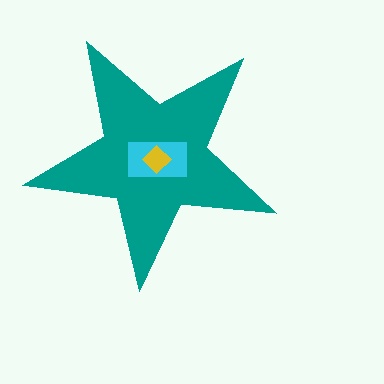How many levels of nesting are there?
3.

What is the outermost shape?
The teal star.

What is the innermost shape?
The yellow diamond.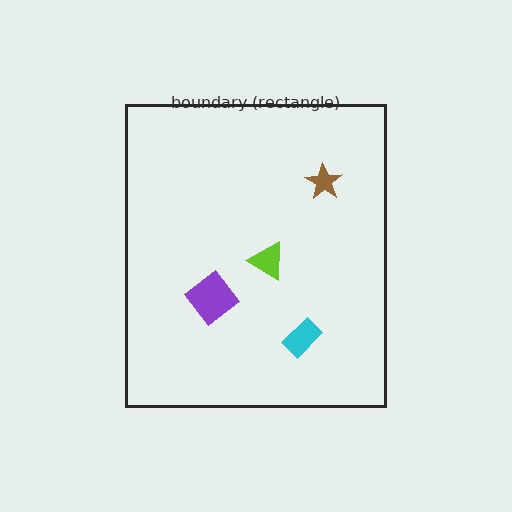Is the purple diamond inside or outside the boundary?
Inside.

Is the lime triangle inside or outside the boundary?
Inside.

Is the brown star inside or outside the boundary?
Inside.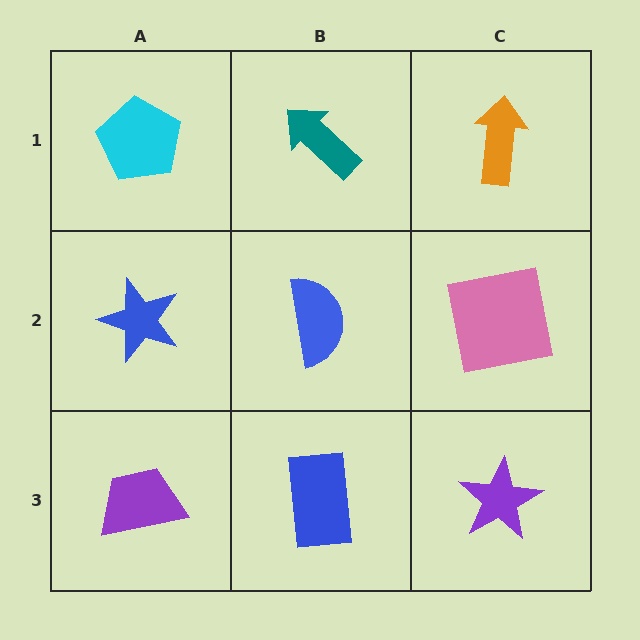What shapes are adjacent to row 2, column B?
A teal arrow (row 1, column B), a blue rectangle (row 3, column B), a blue star (row 2, column A), a pink square (row 2, column C).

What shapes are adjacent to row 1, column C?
A pink square (row 2, column C), a teal arrow (row 1, column B).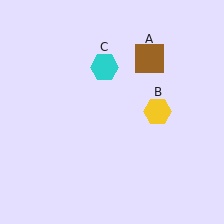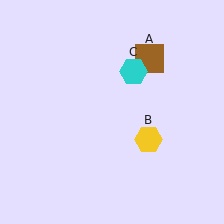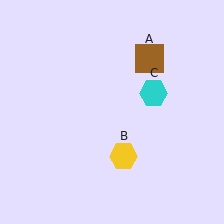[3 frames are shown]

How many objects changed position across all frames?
2 objects changed position: yellow hexagon (object B), cyan hexagon (object C).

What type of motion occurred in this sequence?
The yellow hexagon (object B), cyan hexagon (object C) rotated clockwise around the center of the scene.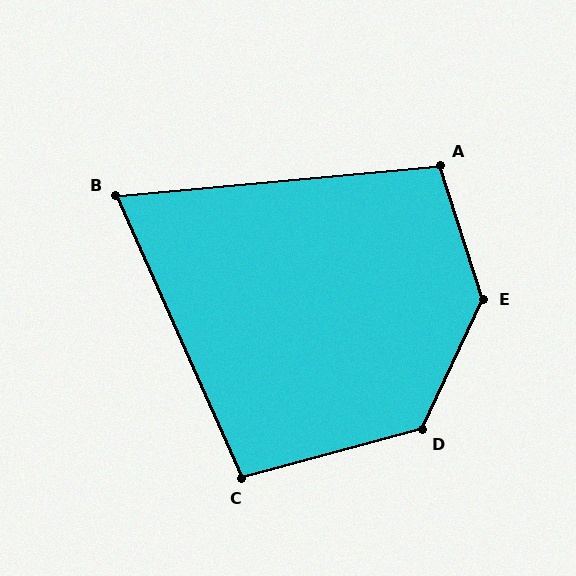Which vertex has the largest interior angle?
E, at approximately 137 degrees.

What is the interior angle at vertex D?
Approximately 130 degrees (obtuse).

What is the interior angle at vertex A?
Approximately 102 degrees (obtuse).